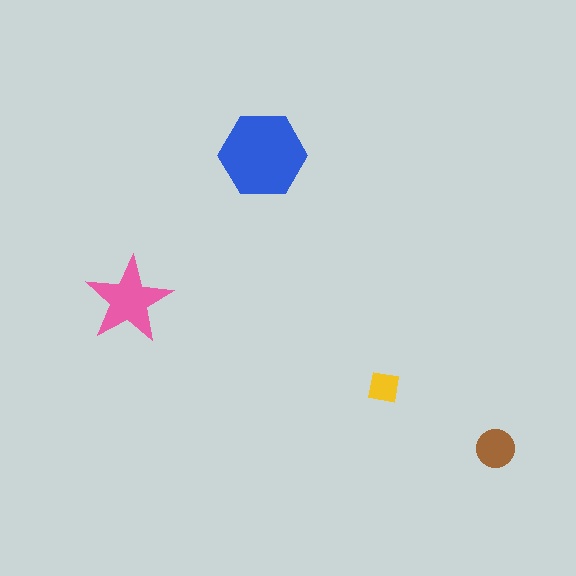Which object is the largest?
The blue hexagon.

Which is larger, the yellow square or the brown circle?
The brown circle.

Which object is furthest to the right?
The brown circle is rightmost.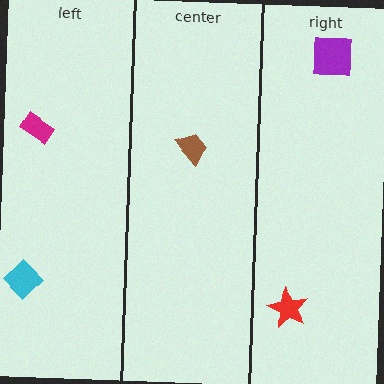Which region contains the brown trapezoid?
The center region.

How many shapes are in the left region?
2.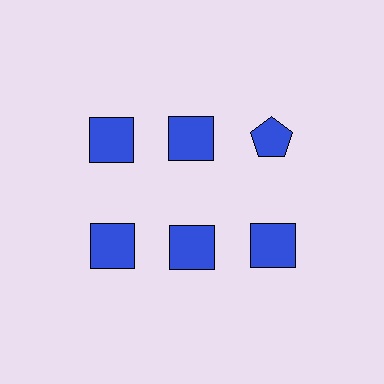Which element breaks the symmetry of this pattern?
The blue pentagon in the top row, center column breaks the symmetry. All other shapes are blue squares.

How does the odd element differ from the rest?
It has a different shape: pentagon instead of square.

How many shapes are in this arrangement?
There are 6 shapes arranged in a grid pattern.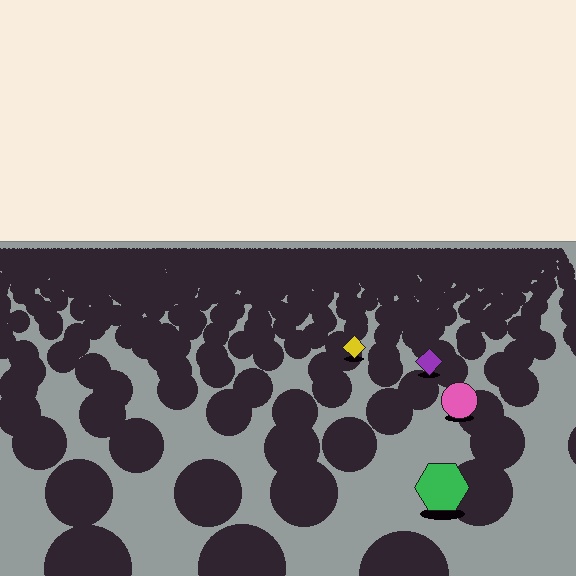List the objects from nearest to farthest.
From nearest to farthest: the green hexagon, the pink circle, the purple diamond, the yellow diamond.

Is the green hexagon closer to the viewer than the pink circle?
Yes. The green hexagon is closer — you can tell from the texture gradient: the ground texture is coarser near it.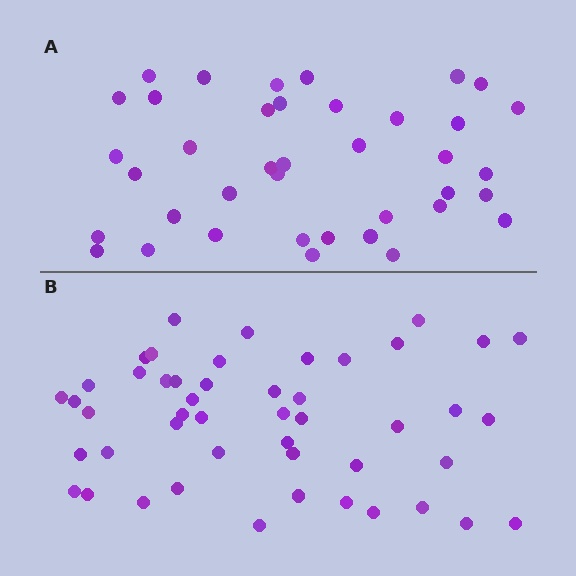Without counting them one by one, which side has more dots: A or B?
Region B (the bottom region) has more dots.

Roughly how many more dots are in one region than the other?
Region B has roughly 8 or so more dots than region A.